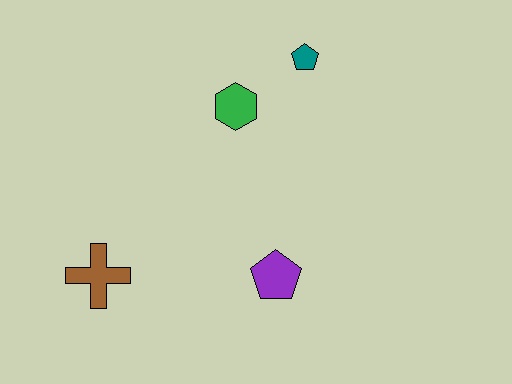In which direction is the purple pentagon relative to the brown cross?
The purple pentagon is to the right of the brown cross.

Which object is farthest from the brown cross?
The teal pentagon is farthest from the brown cross.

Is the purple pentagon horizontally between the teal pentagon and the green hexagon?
Yes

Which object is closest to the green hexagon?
The teal pentagon is closest to the green hexagon.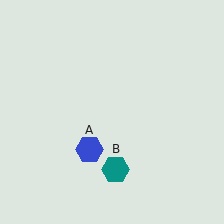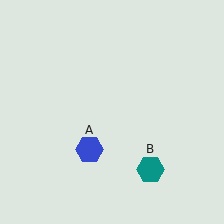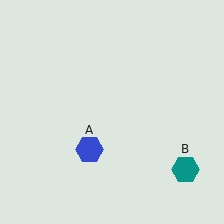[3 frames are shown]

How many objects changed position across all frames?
1 object changed position: teal hexagon (object B).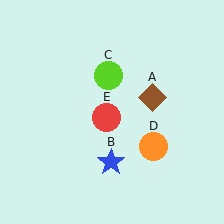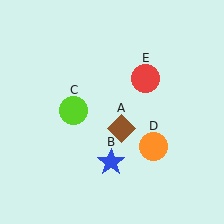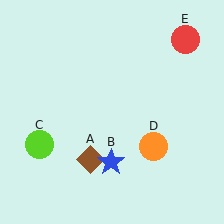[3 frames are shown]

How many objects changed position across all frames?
3 objects changed position: brown diamond (object A), lime circle (object C), red circle (object E).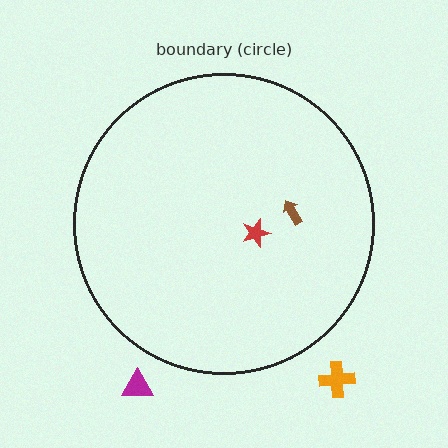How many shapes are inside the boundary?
2 inside, 2 outside.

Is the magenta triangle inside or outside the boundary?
Outside.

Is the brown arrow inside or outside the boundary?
Inside.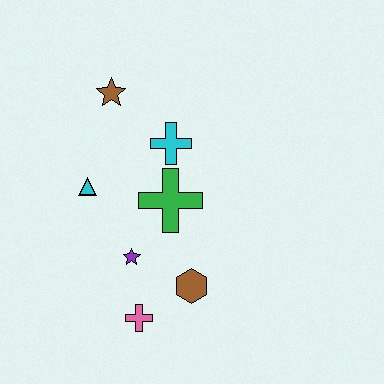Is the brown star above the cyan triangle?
Yes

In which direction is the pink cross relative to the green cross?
The pink cross is below the green cross.